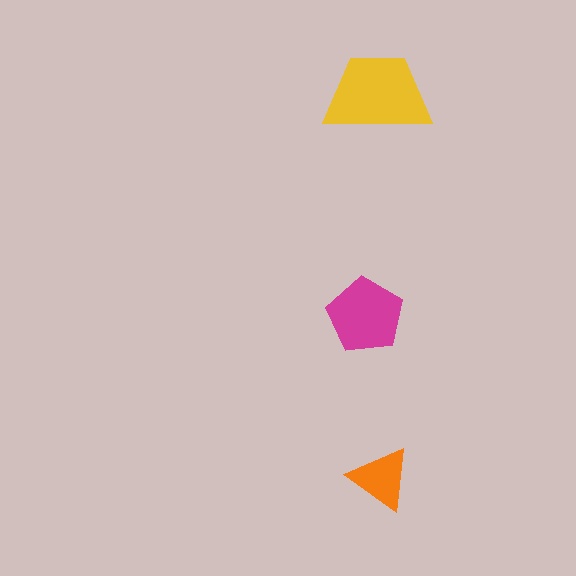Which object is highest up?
The yellow trapezoid is topmost.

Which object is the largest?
The yellow trapezoid.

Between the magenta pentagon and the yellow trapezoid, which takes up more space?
The yellow trapezoid.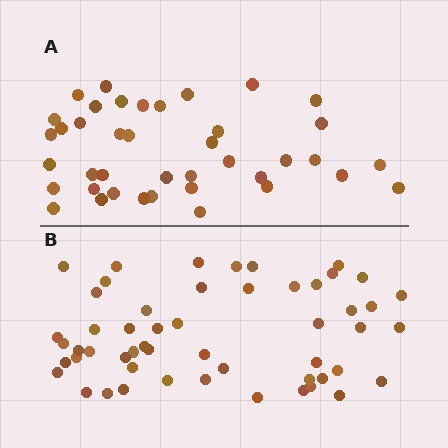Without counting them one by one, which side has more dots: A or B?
Region B (the bottom region) has more dots.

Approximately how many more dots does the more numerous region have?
Region B has approximately 15 more dots than region A.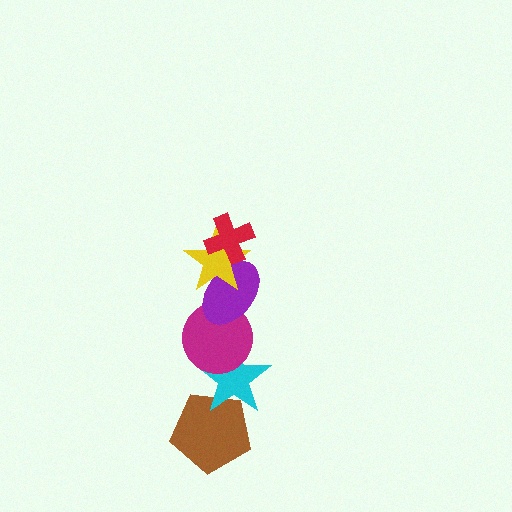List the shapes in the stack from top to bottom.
From top to bottom: the red cross, the yellow star, the purple ellipse, the magenta circle, the cyan star, the brown pentagon.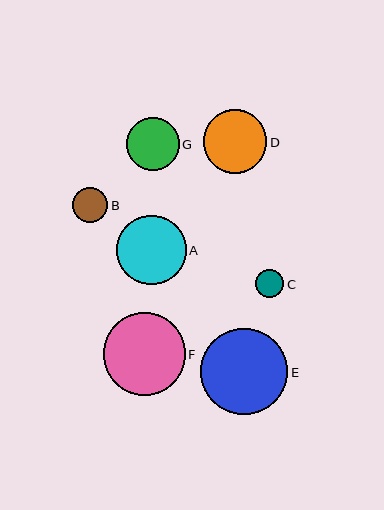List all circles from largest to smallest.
From largest to smallest: E, F, A, D, G, B, C.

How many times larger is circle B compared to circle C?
Circle B is approximately 1.2 times the size of circle C.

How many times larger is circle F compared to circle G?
Circle F is approximately 1.6 times the size of circle G.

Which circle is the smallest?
Circle C is the smallest with a size of approximately 28 pixels.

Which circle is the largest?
Circle E is the largest with a size of approximately 87 pixels.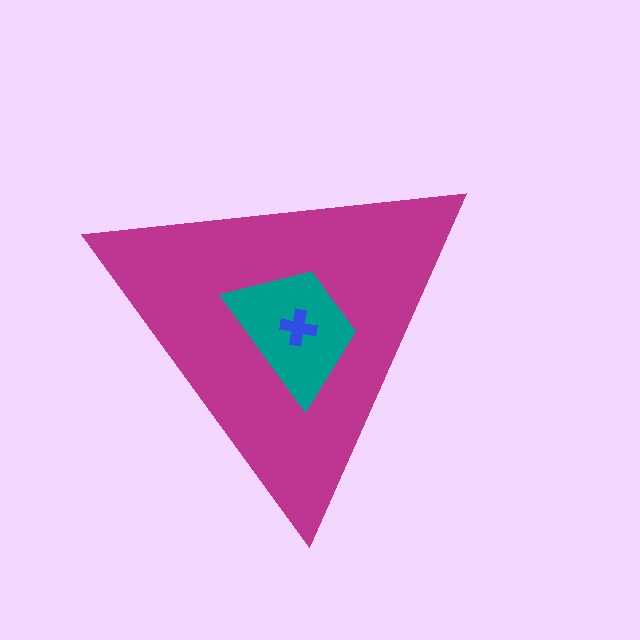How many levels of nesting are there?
3.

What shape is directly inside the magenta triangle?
The teal trapezoid.